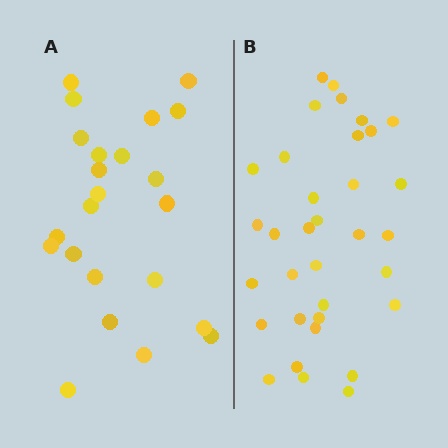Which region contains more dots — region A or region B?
Region B (the right region) has more dots.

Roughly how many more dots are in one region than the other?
Region B has roughly 12 or so more dots than region A.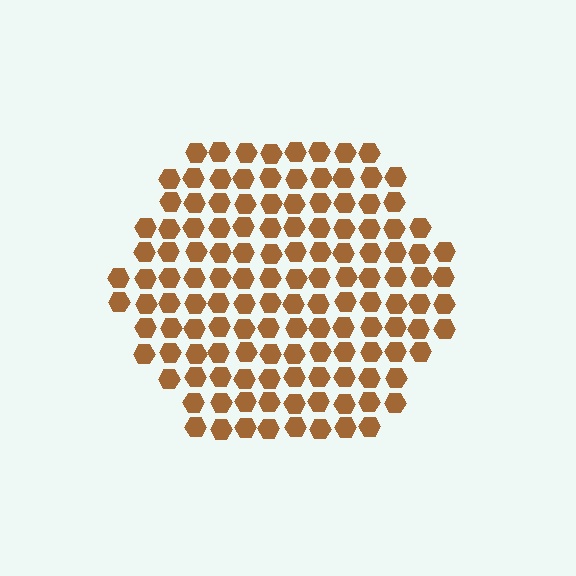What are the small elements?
The small elements are hexagons.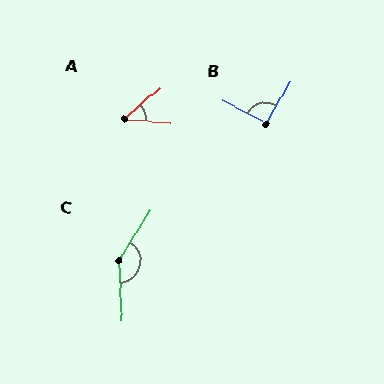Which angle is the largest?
C, at approximately 145 degrees.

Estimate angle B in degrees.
Approximately 92 degrees.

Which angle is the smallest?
A, at approximately 45 degrees.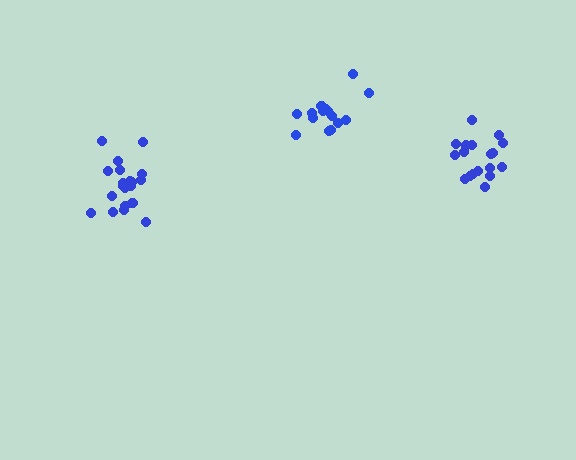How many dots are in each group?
Group 1: 18 dots, Group 2: 15 dots, Group 3: 21 dots (54 total).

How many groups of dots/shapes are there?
There are 3 groups.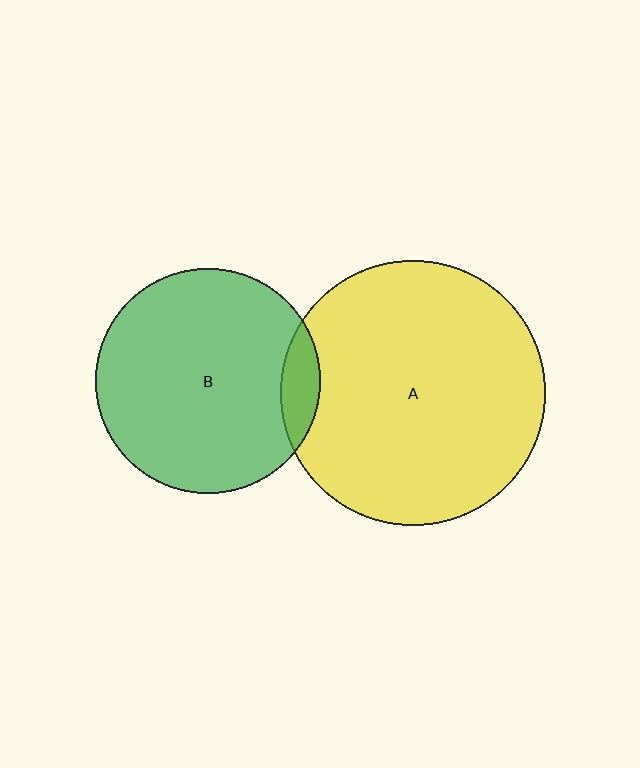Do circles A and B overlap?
Yes.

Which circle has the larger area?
Circle A (yellow).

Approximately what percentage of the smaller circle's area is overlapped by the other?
Approximately 10%.